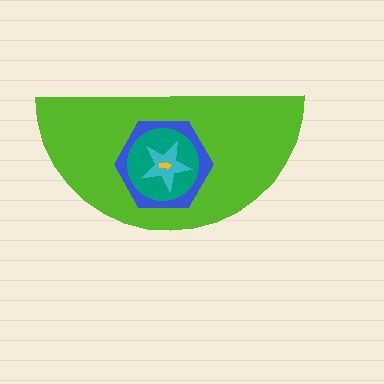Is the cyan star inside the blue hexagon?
Yes.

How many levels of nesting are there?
5.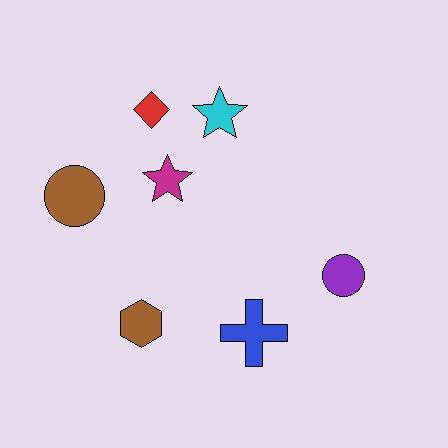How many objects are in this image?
There are 7 objects.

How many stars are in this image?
There are 2 stars.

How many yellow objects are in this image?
There are no yellow objects.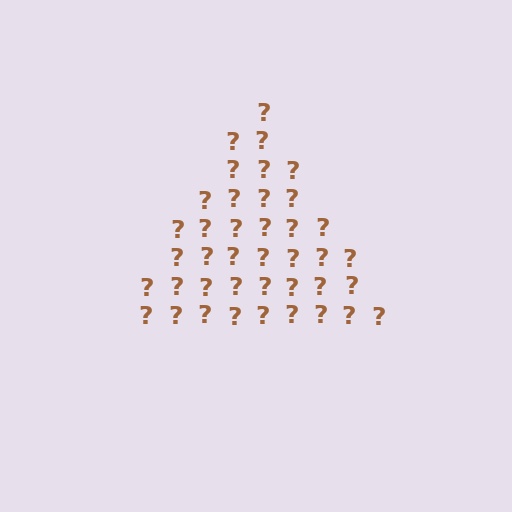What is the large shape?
The large shape is a triangle.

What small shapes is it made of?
It is made of small question marks.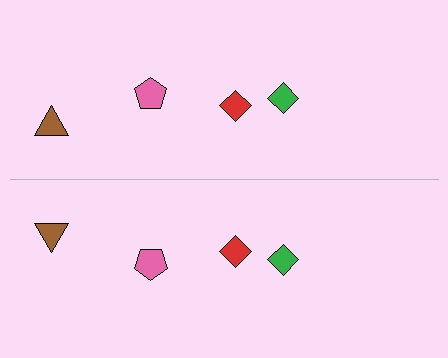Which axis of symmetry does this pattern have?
The pattern has a horizontal axis of symmetry running through the center of the image.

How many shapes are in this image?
There are 8 shapes in this image.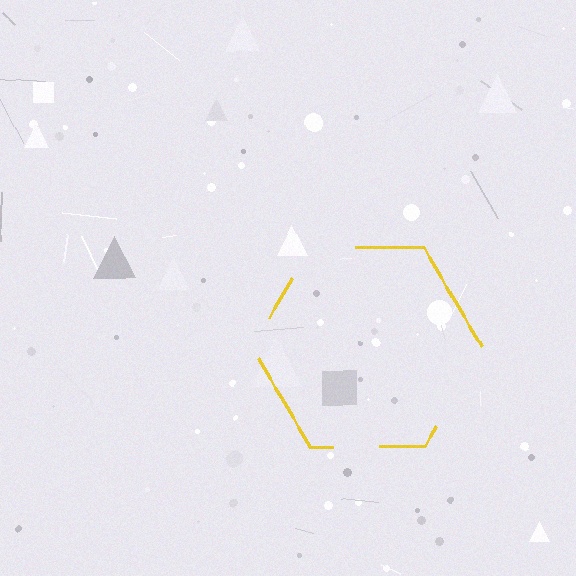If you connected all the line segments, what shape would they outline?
They would outline a hexagon.